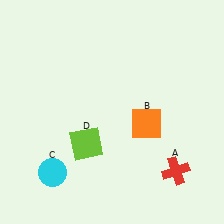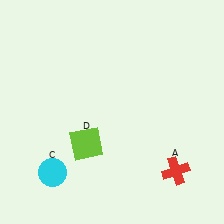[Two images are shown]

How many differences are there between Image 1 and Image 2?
There is 1 difference between the two images.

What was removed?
The orange square (B) was removed in Image 2.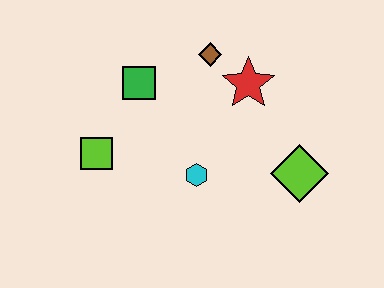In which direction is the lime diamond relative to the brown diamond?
The lime diamond is below the brown diamond.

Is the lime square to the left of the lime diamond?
Yes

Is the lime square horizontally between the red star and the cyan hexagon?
No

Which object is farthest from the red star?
The lime square is farthest from the red star.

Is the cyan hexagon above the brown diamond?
No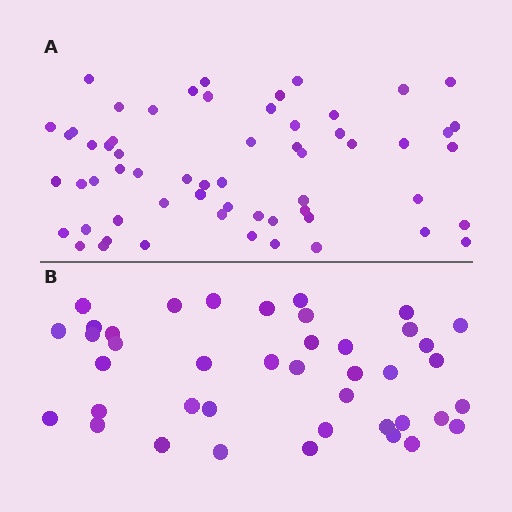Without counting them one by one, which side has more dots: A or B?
Region A (the top region) has more dots.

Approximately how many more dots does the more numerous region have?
Region A has approximately 20 more dots than region B.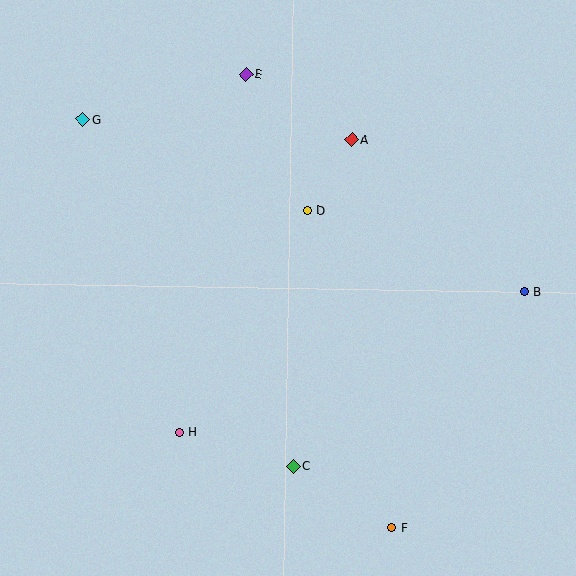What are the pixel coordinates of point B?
Point B is at (524, 292).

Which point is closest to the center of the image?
Point D at (307, 211) is closest to the center.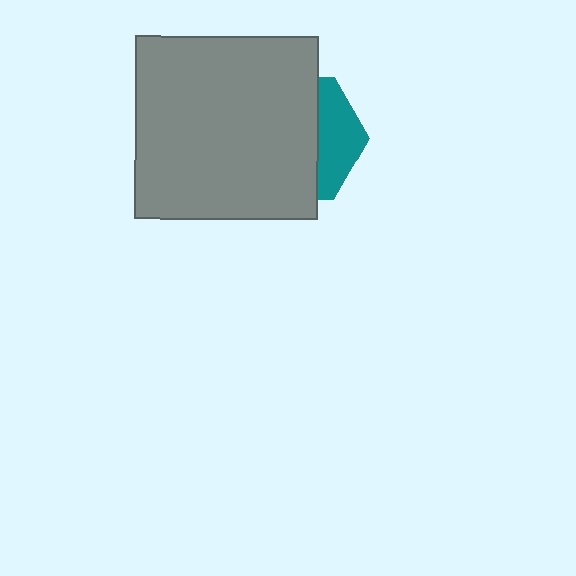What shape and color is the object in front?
The object in front is a gray square.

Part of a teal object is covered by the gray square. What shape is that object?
It is a hexagon.